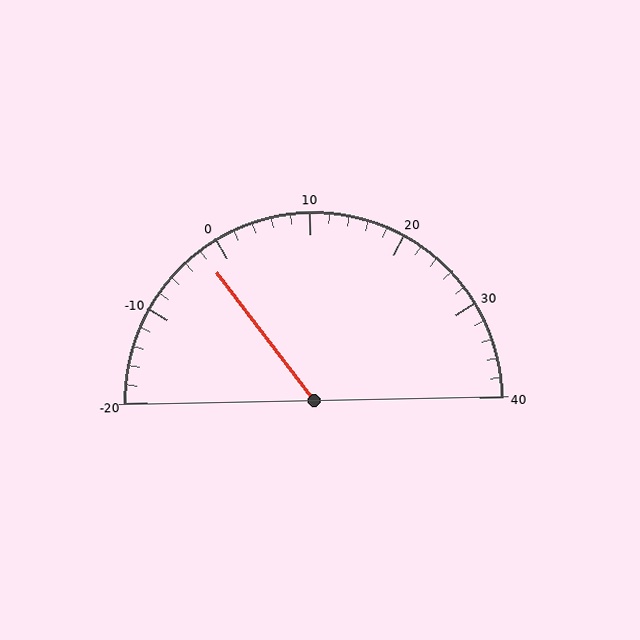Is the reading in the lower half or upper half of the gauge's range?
The reading is in the lower half of the range (-20 to 40).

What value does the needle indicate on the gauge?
The needle indicates approximately -2.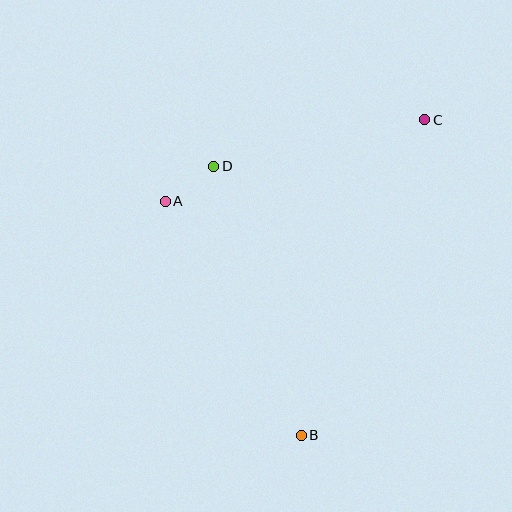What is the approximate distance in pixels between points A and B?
The distance between A and B is approximately 270 pixels.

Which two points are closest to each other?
Points A and D are closest to each other.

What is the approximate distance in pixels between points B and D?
The distance between B and D is approximately 283 pixels.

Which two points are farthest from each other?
Points B and C are farthest from each other.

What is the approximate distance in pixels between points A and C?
The distance between A and C is approximately 272 pixels.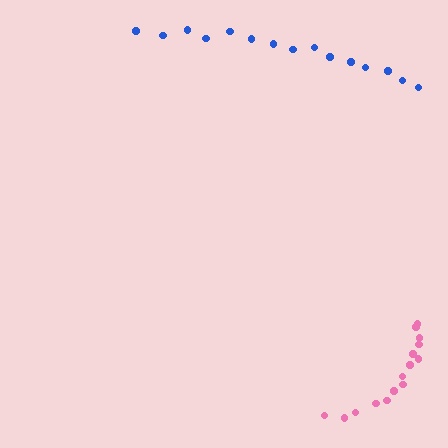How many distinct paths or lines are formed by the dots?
There are 2 distinct paths.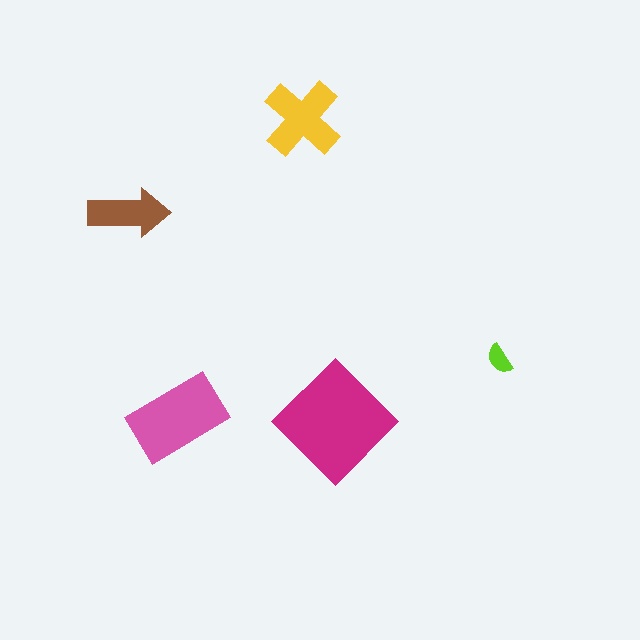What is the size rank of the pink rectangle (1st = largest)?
2nd.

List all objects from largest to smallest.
The magenta diamond, the pink rectangle, the yellow cross, the brown arrow, the lime semicircle.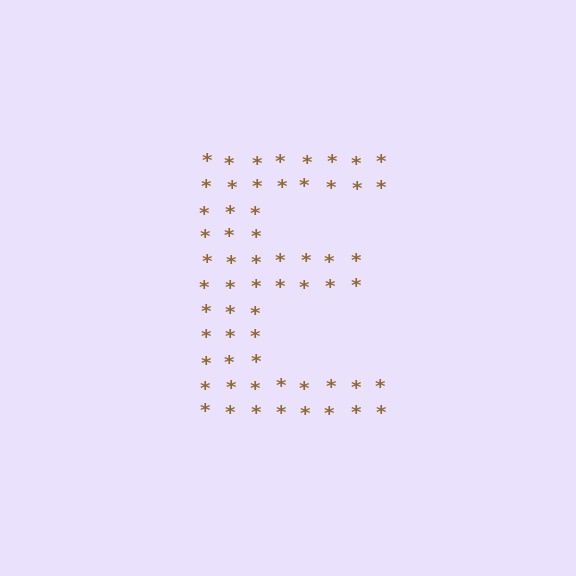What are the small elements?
The small elements are asterisks.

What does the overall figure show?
The overall figure shows the letter E.